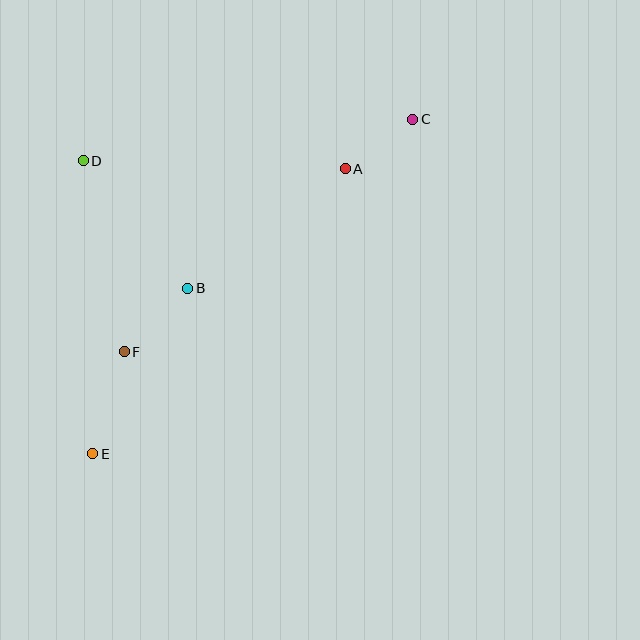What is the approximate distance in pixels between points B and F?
The distance between B and F is approximately 89 pixels.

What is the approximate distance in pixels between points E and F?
The distance between E and F is approximately 107 pixels.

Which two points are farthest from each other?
Points C and E are farthest from each other.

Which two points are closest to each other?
Points A and C are closest to each other.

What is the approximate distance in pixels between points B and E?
The distance between B and E is approximately 191 pixels.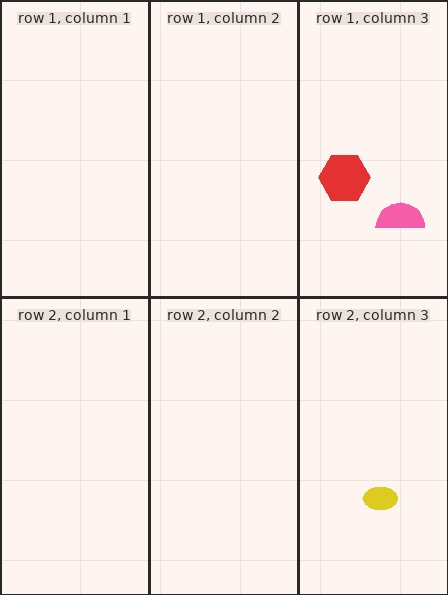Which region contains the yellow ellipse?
The row 2, column 3 region.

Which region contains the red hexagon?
The row 1, column 3 region.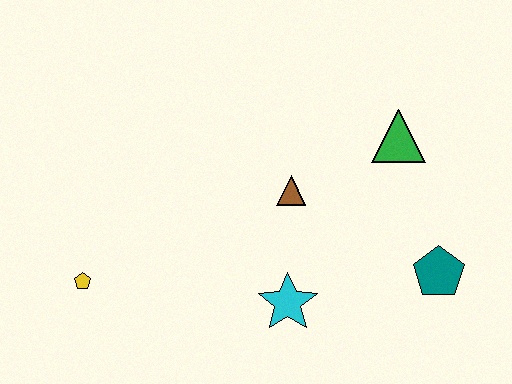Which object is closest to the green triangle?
The brown triangle is closest to the green triangle.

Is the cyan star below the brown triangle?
Yes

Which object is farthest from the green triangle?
The yellow pentagon is farthest from the green triangle.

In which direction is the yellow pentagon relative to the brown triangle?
The yellow pentagon is to the left of the brown triangle.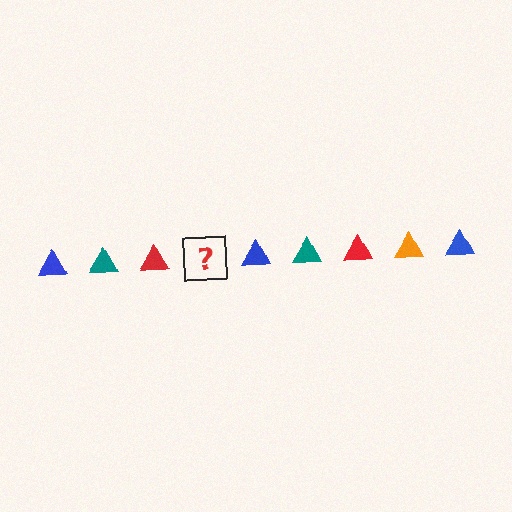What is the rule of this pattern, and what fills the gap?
The rule is that the pattern cycles through blue, teal, red, orange triangles. The gap should be filled with an orange triangle.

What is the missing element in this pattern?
The missing element is an orange triangle.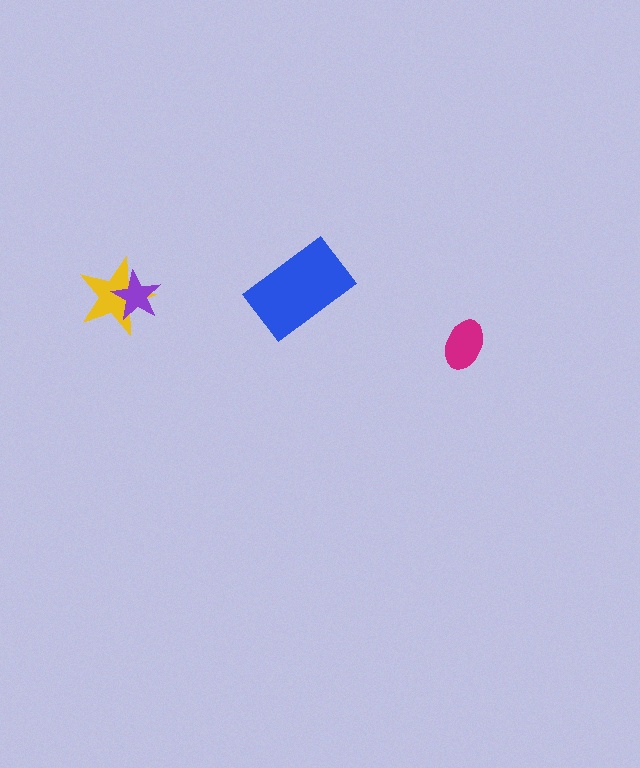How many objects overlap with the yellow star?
1 object overlaps with the yellow star.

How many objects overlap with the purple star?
1 object overlaps with the purple star.